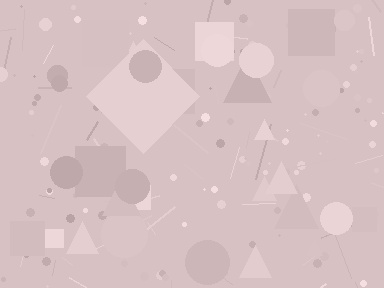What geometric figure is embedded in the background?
A diamond is embedded in the background.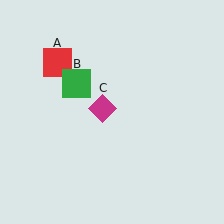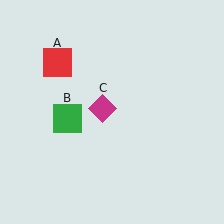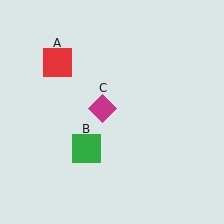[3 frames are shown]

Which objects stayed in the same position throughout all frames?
Red square (object A) and magenta diamond (object C) remained stationary.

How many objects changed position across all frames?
1 object changed position: green square (object B).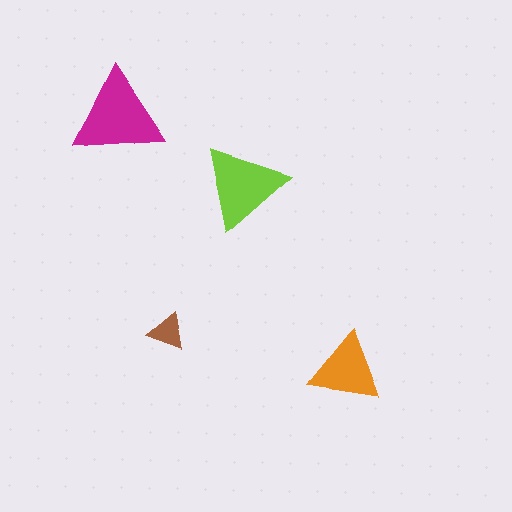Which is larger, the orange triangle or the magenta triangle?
The magenta one.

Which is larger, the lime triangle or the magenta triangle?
The magenta one.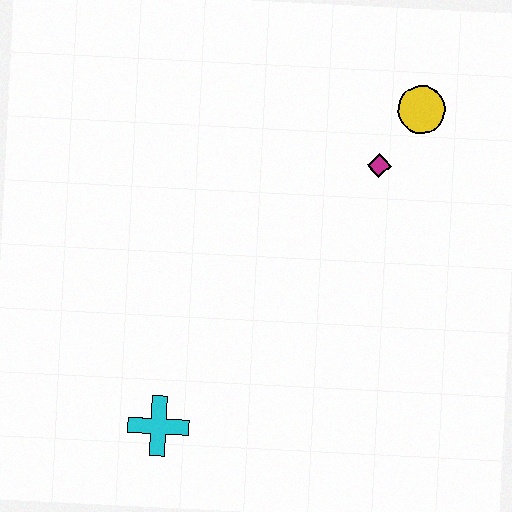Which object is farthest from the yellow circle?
The cyan cross is farthest from the yellow circle.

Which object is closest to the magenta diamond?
The yellow circle is closest to the magenta diamond.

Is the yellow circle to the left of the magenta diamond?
No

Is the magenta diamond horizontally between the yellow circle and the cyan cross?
Yes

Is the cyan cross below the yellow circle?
Yes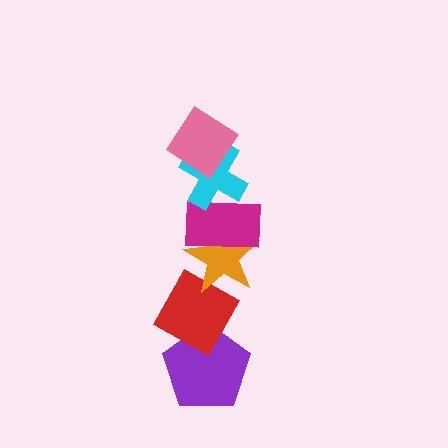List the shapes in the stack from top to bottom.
From top to bottom: the pink diamond, the cyan cross, the magenta rectangle, the orange star, the red diamond, the purple pentagon.